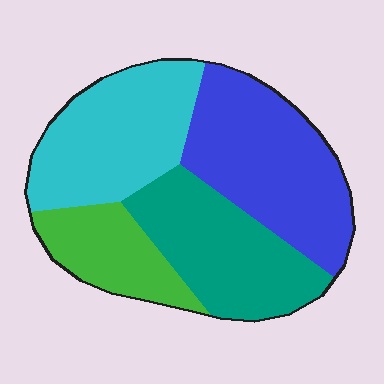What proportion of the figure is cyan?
Cyan covers roughly 25% of the figure.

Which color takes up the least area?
Green, at roughly 15%.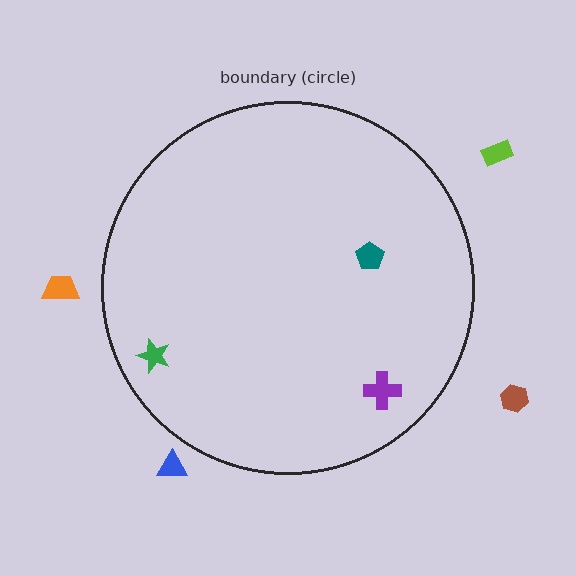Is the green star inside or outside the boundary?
Inside.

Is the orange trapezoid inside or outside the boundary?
Outside.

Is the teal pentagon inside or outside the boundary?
Inside.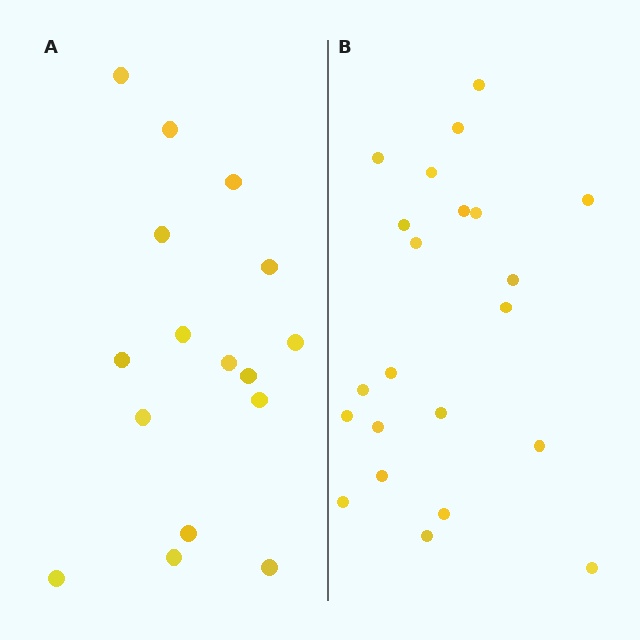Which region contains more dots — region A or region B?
Region B (the right region) has more dots.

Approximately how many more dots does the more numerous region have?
Region B has about 6 more dots than region A.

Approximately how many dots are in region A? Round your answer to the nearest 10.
About 20 dots. (The exact count is 16, which rounds to 20.)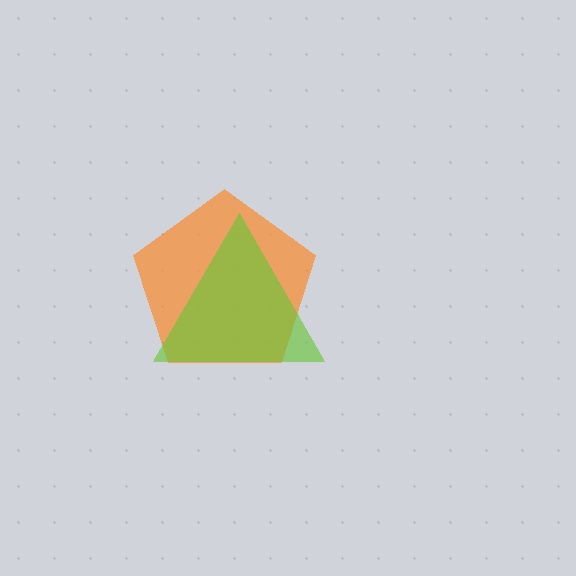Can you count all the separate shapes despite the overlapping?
Yes, there are 2 separate shapes.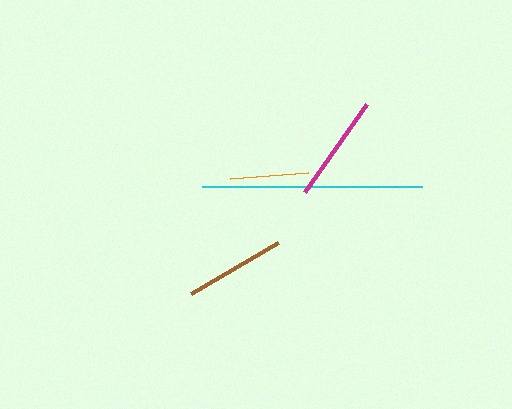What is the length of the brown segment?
The brown segment is approximately 100 pixels long.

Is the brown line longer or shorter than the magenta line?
The magenta line is longer than the brown line.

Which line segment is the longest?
The cyan line is the longest at approximately 221 pixels.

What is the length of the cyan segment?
The cyan segment is approximately 221 pixels long.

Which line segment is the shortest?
The orange line is the shortest at approximately 79 pixels.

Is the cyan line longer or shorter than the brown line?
The cyan line is longer than the brown line.